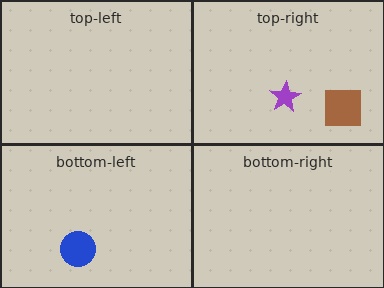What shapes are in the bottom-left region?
The blue circle.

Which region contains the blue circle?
The bottom-left region.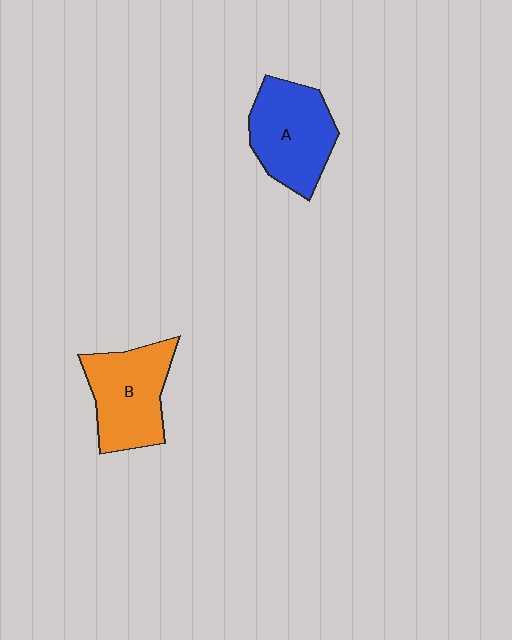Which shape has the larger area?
Shape A (blue).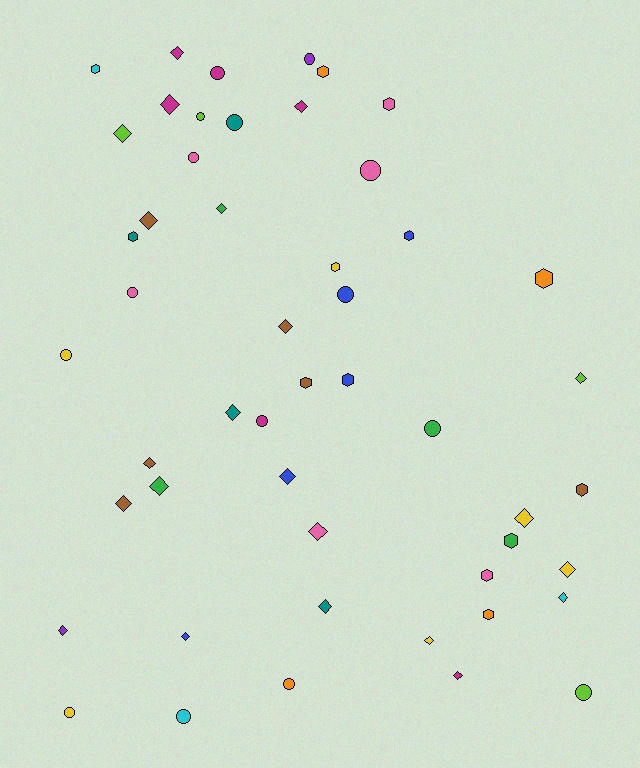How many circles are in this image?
There are 15 circles.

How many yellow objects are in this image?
There are 6 yellow objects.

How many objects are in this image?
There are 50 objects.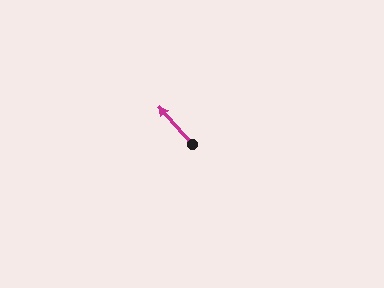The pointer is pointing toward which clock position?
Roughly 11 o'clock.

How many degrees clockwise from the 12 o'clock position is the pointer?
Approximately 318 degrees.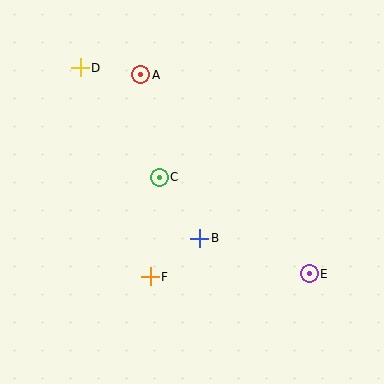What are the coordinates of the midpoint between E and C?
The midpoint between E and C is at (234, 225).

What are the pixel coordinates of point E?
Point E is at (309, 274).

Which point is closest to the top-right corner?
Point A is closest to the top-right corner.